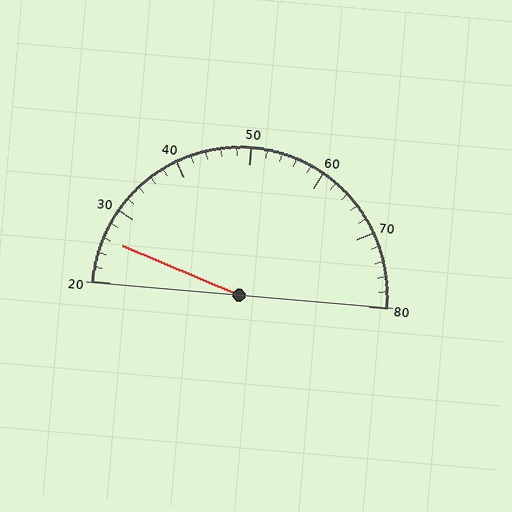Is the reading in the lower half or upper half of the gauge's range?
The reading is in the lower half of the range (20 to 80).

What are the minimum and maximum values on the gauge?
The gauge ranges from 20 to 80.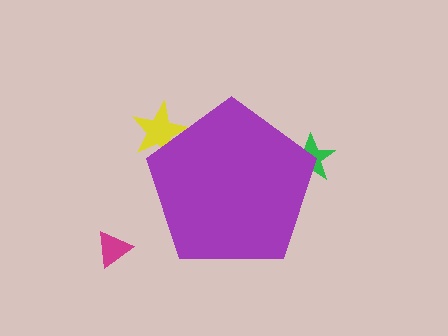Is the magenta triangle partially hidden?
No, the magenta triangle is fully visible.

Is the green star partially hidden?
Yes, the green star is partially hidden behind the purple pentagon.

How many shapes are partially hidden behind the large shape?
2 shapes are partially hidden.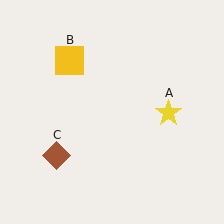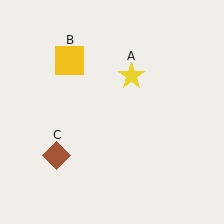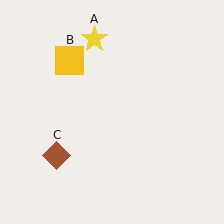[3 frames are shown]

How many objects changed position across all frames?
1 object changed position: yellow star (object A).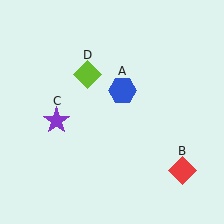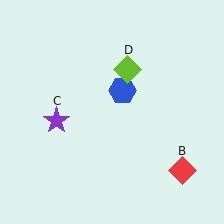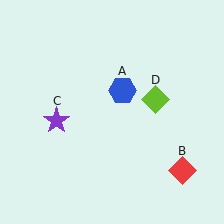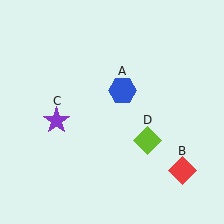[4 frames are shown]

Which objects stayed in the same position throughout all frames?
Blue hexagon (object A) and red diamond (object B) and purple star (object C) remained stationary.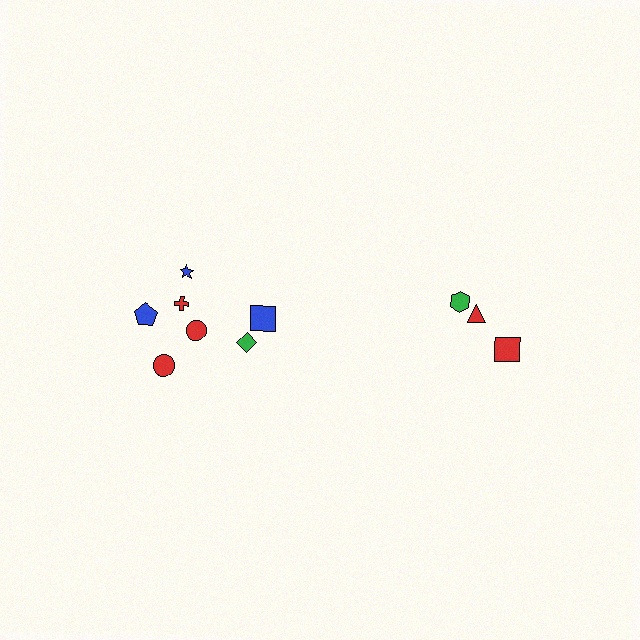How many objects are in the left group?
There are 7 objects.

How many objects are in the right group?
There are 3 objects.